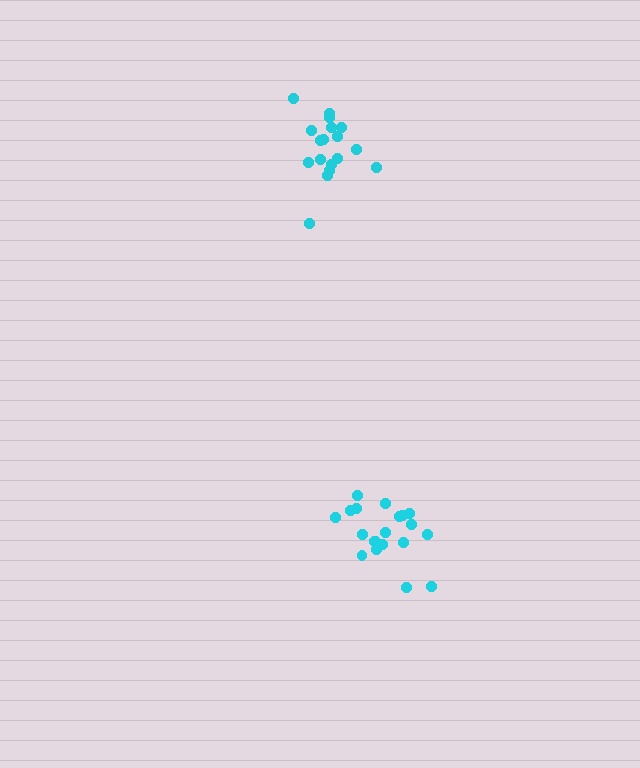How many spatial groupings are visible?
There are 2 spatial groupings.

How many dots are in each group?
Group 1: 18 dots, Group 2: 20 dots (38 total).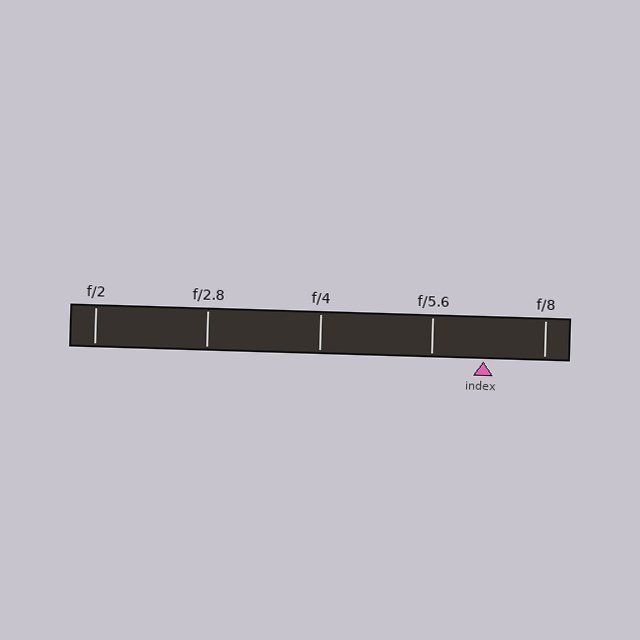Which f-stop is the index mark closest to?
The index mark is closest to f/5.6.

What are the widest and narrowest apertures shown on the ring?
The widest aperture shown is f/2 and the narrowest is f/8.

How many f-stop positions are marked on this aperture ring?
There are 5 f-stop positions marked.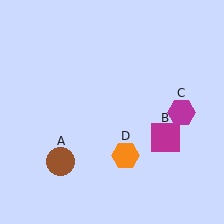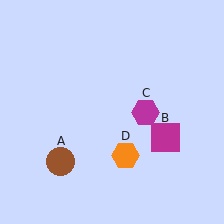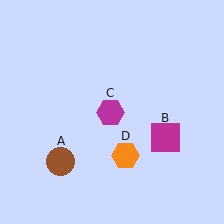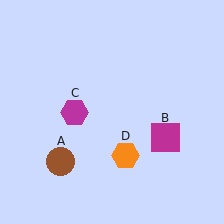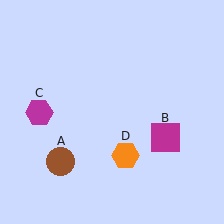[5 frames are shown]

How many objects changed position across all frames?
1 object changed position: magenta hexagon (object C).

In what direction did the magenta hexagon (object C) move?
The magenta hexagon (object C) moved left.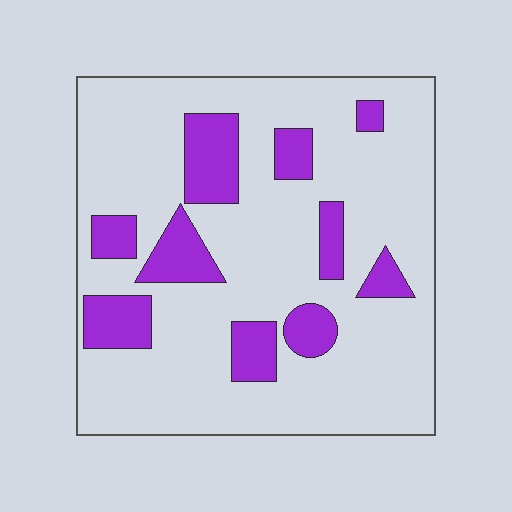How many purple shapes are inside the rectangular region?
10.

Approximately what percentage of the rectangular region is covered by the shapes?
Approximately 20%.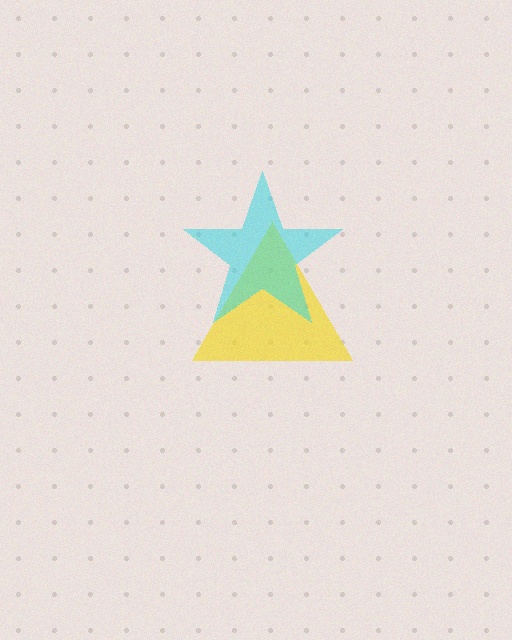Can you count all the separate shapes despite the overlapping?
Yes, there are 2 separate shapes.